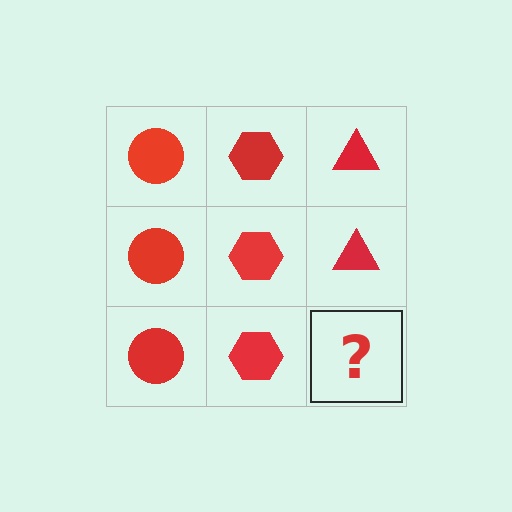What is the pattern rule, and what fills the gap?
The rule is that each column has a consistent shape. The gap should be filled with a red triangle.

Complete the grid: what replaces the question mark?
The question mark should be replaced with a red triangle.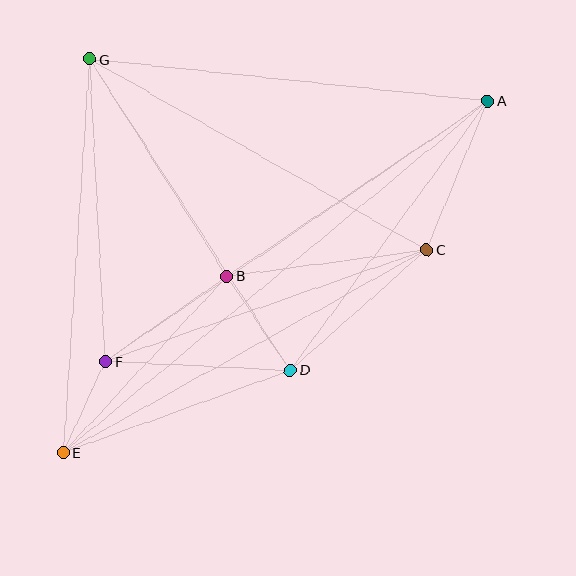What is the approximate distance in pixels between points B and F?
The distance between B and F is approximately 149 pixels.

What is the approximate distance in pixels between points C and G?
The distance between C and G is approximately 386 pixels.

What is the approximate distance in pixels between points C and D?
The distance between C and D is approximately 182 pixels.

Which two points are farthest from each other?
Points A and E are farthest from each other.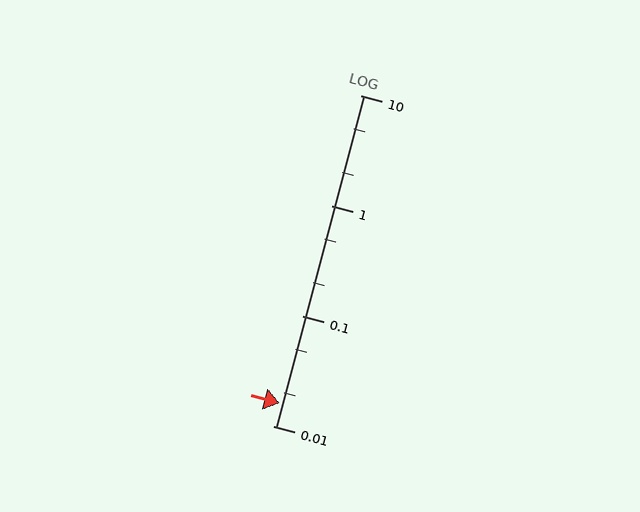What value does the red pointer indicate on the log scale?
The pointer indicates approximately 0.016.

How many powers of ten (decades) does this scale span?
The scale spans 3 decades, from 0.01 to 10.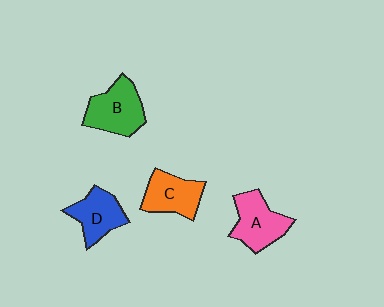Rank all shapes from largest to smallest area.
From largest to smallest: B (green), A (pink), C (orange), D (blue).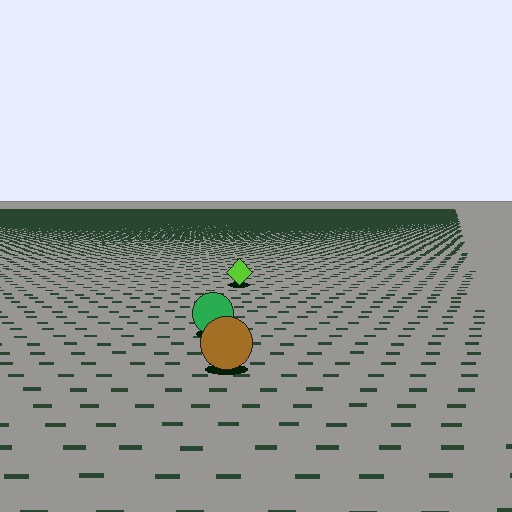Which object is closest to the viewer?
The brown circle is closest. The texture marks near it are larger and more spread out.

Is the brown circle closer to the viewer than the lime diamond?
Yes. The brown circle is closer — you can tell from the texture gradient: the ground texture is coarser near it.